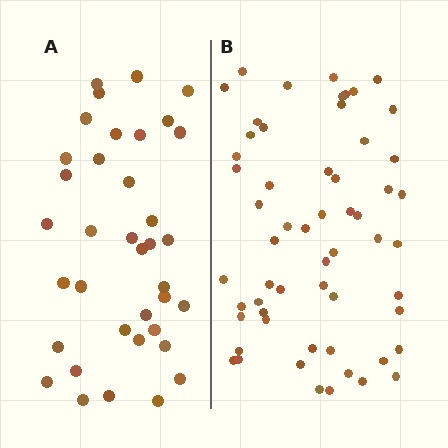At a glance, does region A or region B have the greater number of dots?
Region B (the right region) has more dots.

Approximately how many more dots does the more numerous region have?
Region B has approximately 20 more dots than region A.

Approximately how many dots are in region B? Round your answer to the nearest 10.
About 60 dots. (The exact count is 58, which rounds to 60.)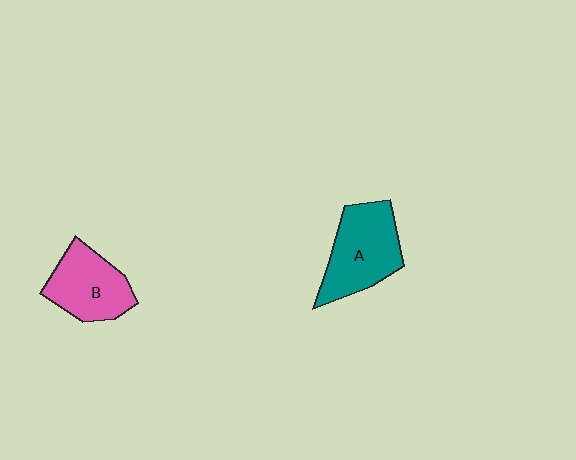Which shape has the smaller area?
Shape B (pink).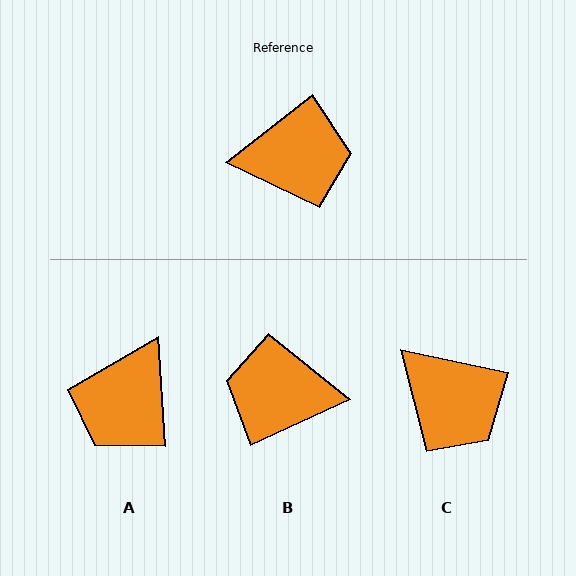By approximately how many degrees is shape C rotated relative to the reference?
Approximately 50 degrees clockwise.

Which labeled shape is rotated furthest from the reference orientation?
B, about 167 degrees away.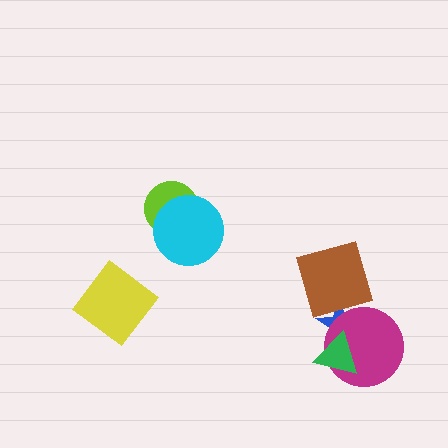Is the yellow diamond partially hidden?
No, no other shape covers it.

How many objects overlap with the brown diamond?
2 objects overlap with the brown diamond.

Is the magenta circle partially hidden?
Yes, it is partially covered by another shape.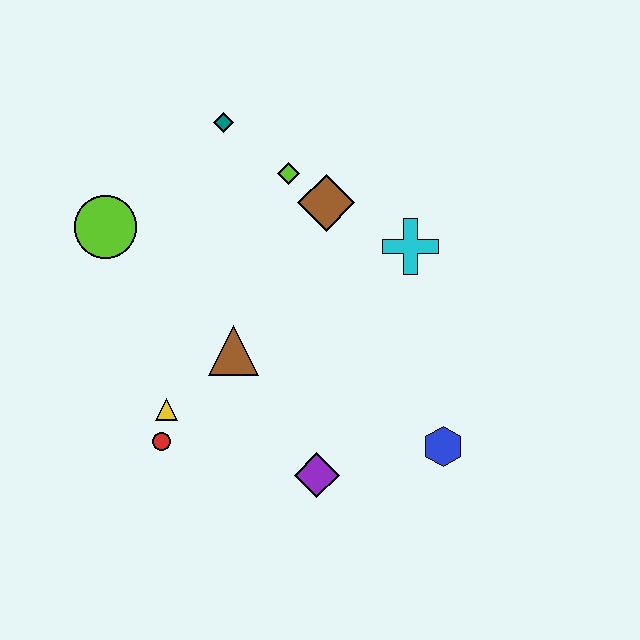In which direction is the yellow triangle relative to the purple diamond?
The yellow triangle is to the left of the purple diamond.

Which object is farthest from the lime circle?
The blue hexagon is farthest from the lime circle.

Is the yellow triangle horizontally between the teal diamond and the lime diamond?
No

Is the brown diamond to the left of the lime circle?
No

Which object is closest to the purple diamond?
The blue hexagon is closest to the purple diamond.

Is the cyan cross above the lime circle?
No